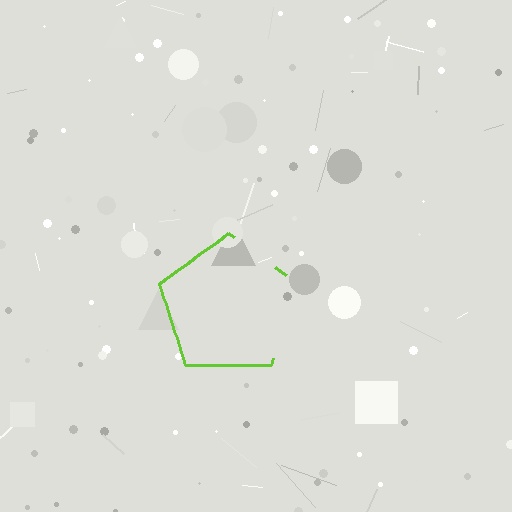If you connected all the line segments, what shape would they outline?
They would outline a pentagon.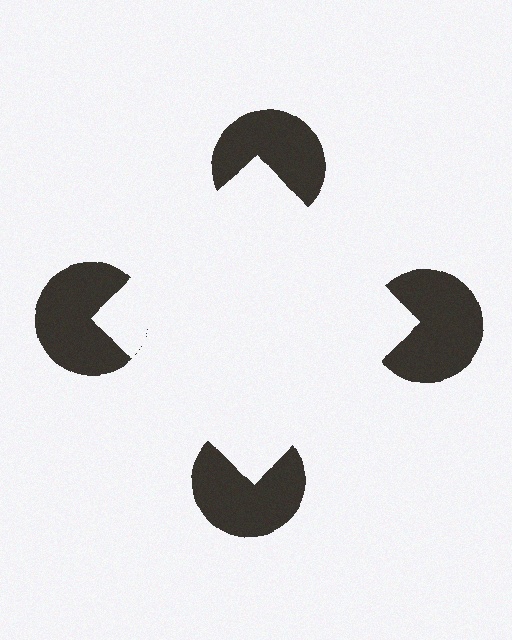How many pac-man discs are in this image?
There are 4 — one at each vertex of the illusory square.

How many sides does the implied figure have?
4 sides.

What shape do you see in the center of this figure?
An illusory square — its edges are inferred from the aligned wedge cuts in the pac-man discs, not physically drawn.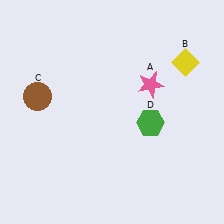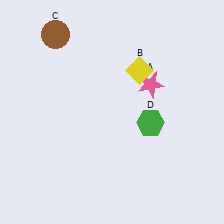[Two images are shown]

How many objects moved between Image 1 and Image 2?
2 objects moved between the two images.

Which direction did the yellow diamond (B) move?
The yellow diamond (B) moved left.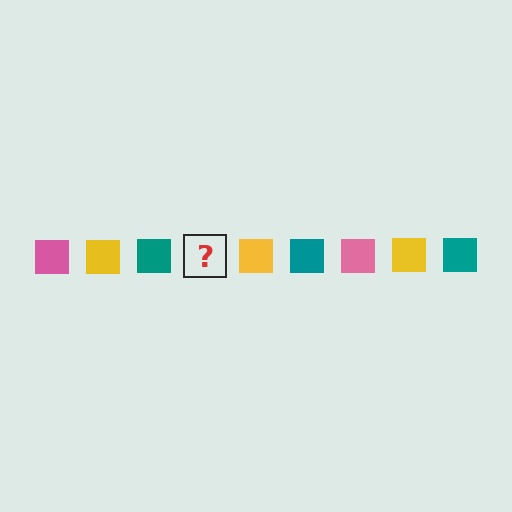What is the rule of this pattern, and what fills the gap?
The rule is that the pattern cycles through pink, yellow, teal squares. The gap should be filled with a pink square.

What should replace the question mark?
The question mark should be replaced with a pink square.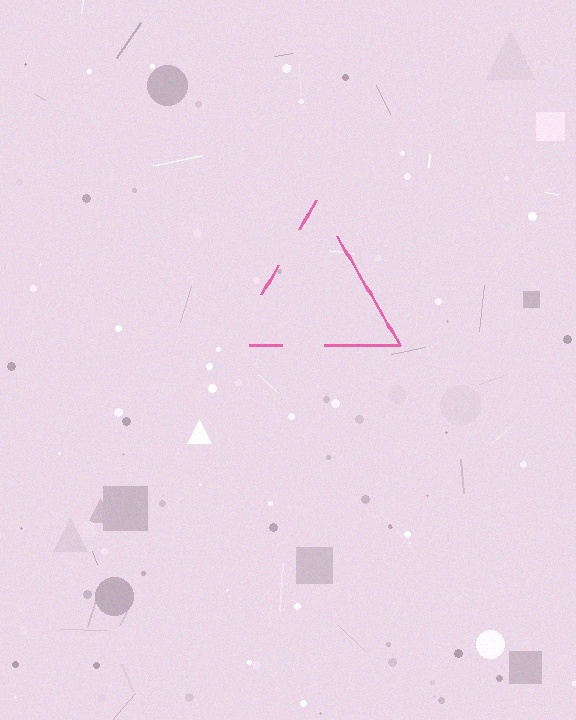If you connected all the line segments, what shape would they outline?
They would outline a triangle.